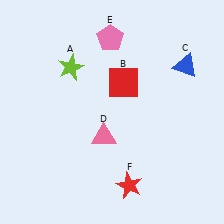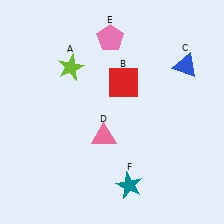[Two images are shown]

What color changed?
The star (F) changed from red in Image 1 to teal in Image 2.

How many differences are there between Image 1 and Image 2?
There is 1 difference between the two images.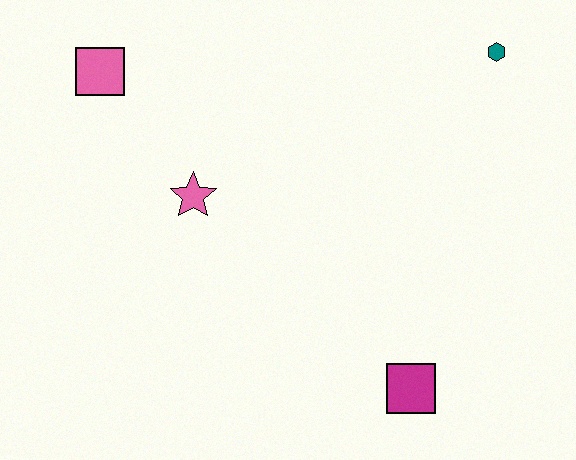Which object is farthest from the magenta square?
The pink square is farthest from the magenta square.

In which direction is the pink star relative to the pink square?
The pink star is below the pink square.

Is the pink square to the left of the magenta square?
Yes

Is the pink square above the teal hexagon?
No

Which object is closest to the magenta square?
The pink star is closest to the magenta square.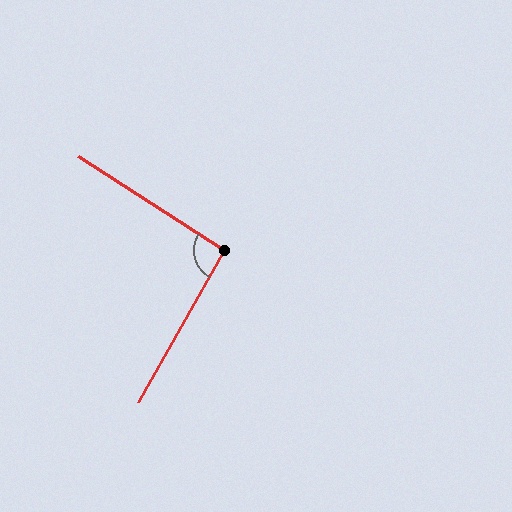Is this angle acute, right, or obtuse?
It is approximately a right angle.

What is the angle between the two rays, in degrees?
Approximately 93 degrees.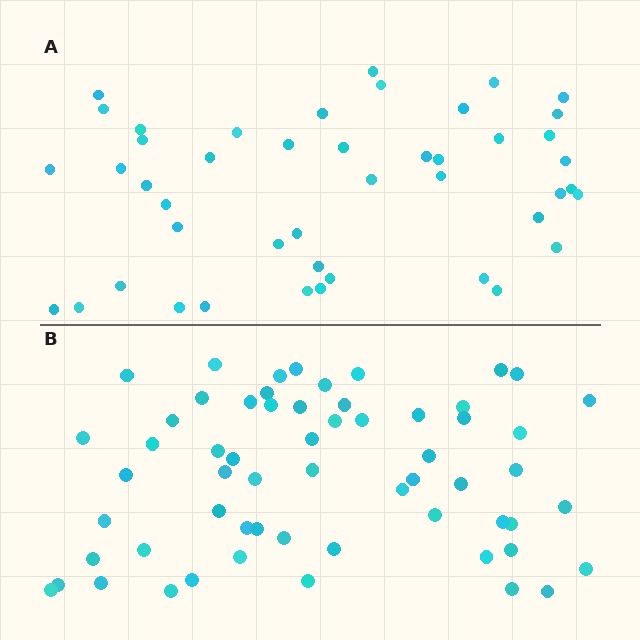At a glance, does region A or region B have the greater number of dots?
Region B (the bottom region) has more dots.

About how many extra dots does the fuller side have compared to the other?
Region B has approximately 15 more dots than region A.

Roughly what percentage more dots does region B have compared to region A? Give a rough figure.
About 35% more.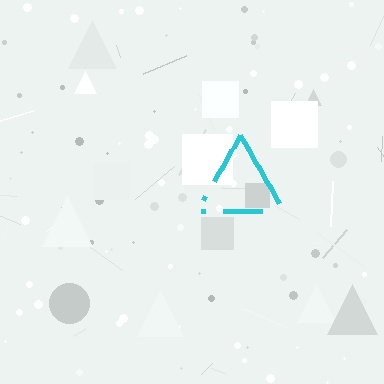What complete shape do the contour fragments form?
The contour fragments form a triangle.